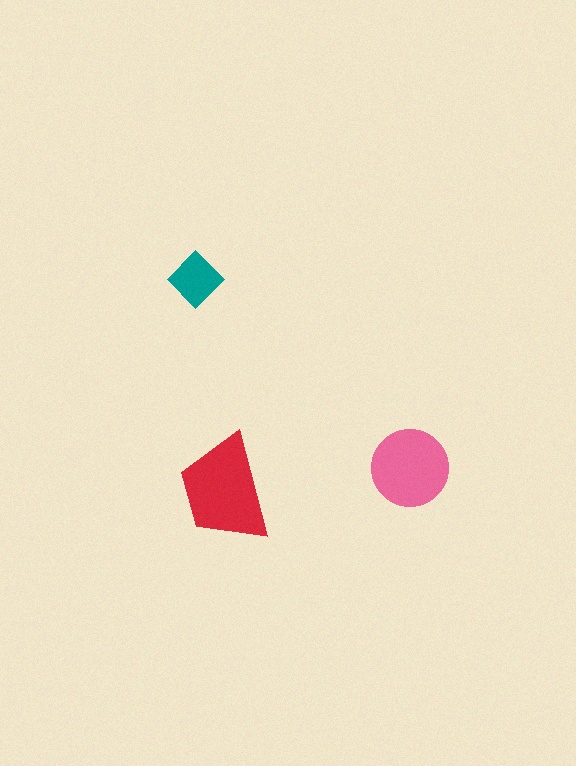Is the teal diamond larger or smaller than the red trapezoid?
Smaller.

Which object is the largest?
The red trapezoid.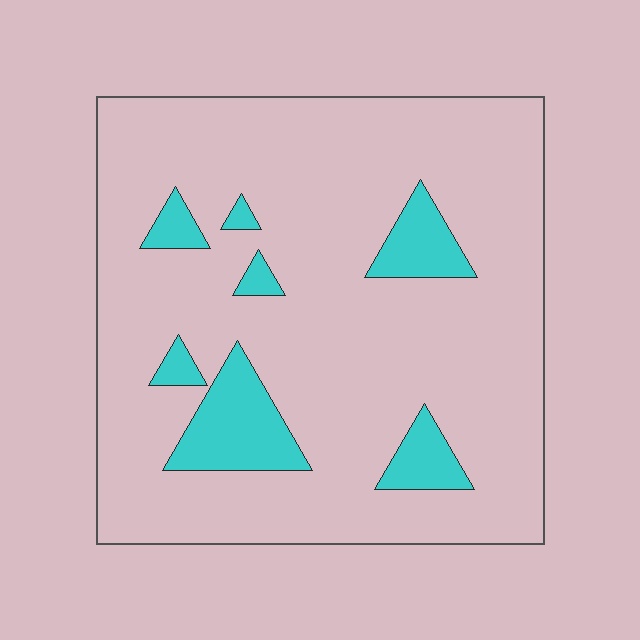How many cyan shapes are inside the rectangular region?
7.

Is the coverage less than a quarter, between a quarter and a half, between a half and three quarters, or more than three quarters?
Less than a quarter.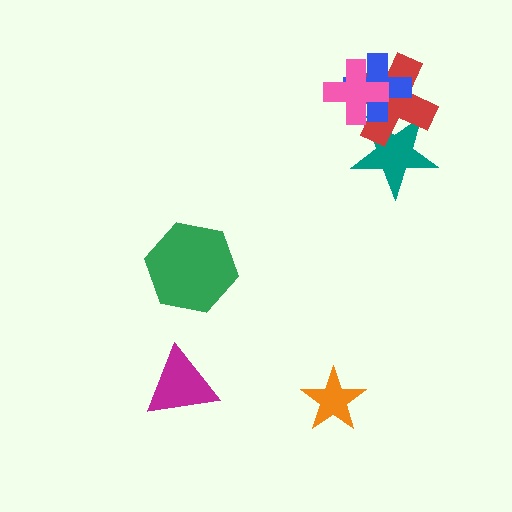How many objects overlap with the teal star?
2 objects overlap with the teal star.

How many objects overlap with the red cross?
3 objects overlap with the red cross.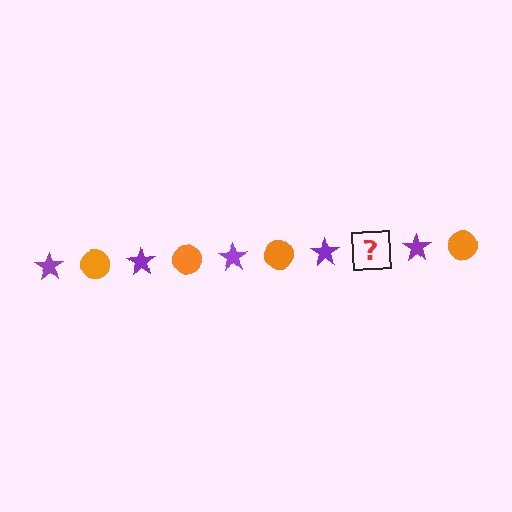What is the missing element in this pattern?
The missing element is an orange circle.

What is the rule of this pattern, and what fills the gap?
The rule is that the pattern alternates between purple star and orange circle. The gap should be filled with an orange circle.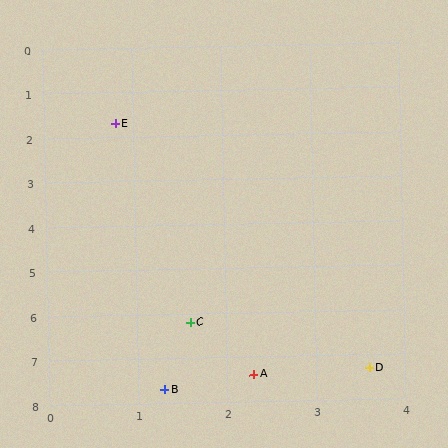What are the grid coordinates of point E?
Point E is at approximately (0.8, 1.7).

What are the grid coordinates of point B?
Point B is at approximately (1.3, 7.7).